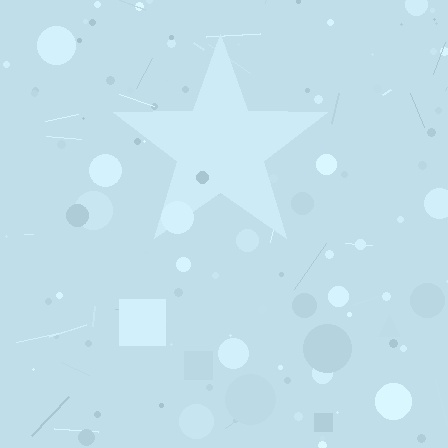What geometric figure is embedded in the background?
A star is embedded in the background.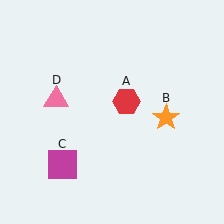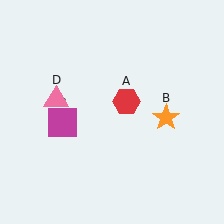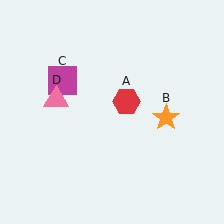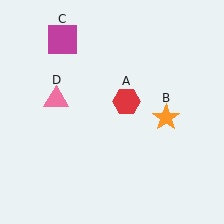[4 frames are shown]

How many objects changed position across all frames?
1 object changed position: magenta square (object C).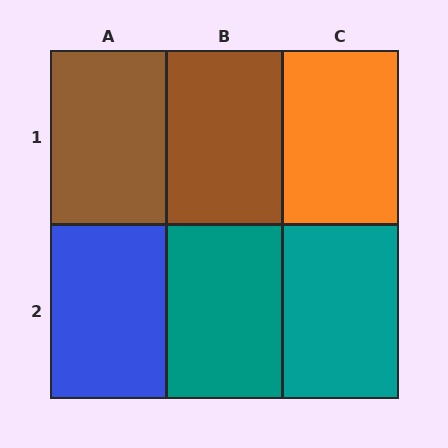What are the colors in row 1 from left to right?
Brown, brown, orange.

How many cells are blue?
1 cell is blue.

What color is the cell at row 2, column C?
Teal.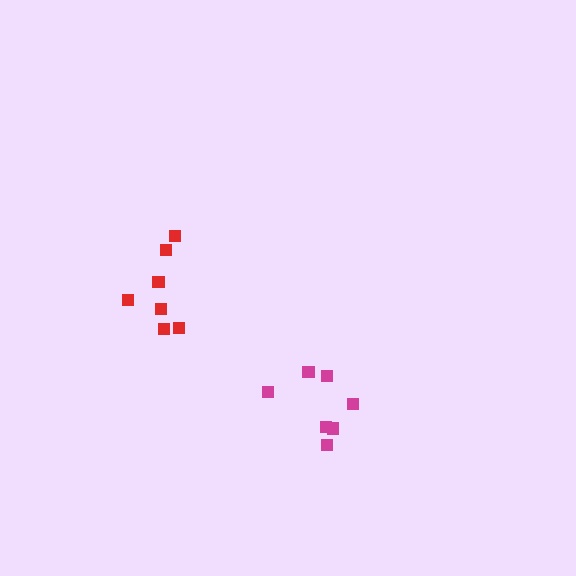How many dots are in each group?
Group 1: 7 dots, Group 2: 7 dots (14 total).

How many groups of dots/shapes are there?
There are 2 groups.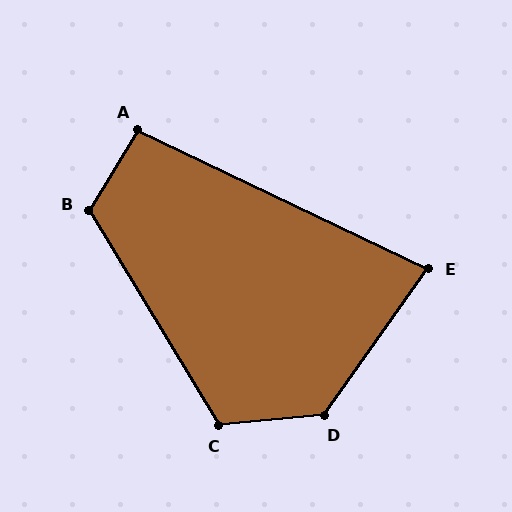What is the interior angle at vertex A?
Approximately 96 degrees (obtuse).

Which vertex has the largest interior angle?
D, at approximately 131 degrees.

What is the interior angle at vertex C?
Approximately 116 degrees (obtuse).